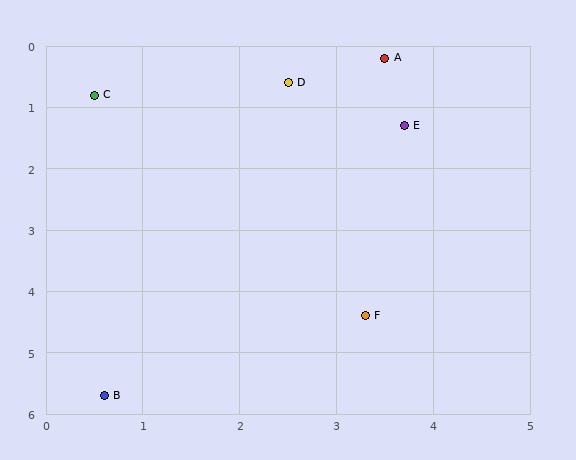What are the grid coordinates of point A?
Point A is at approximately (3.5, 0.2).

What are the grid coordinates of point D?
Point D is at approximately (2.5, 0.6).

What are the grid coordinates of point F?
Point F is at approximately (3.3, 4.4).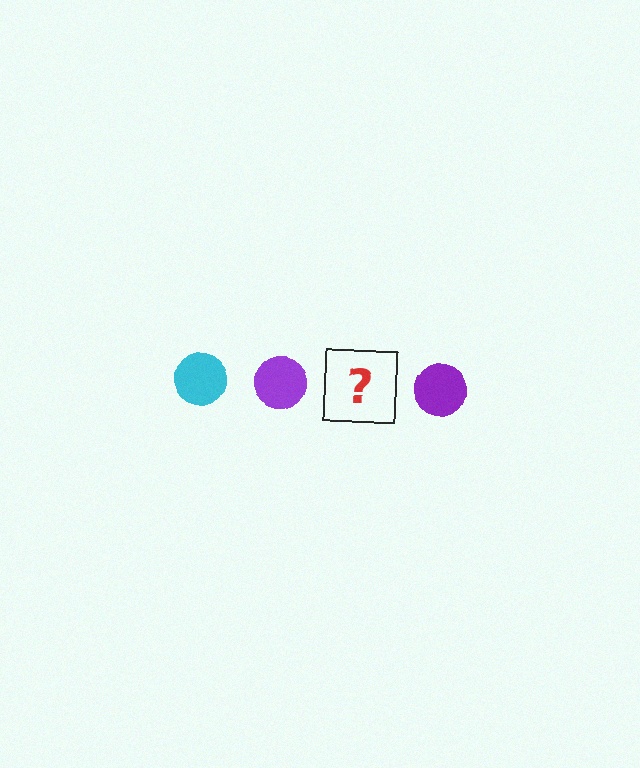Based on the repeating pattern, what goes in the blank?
The blank should be a cyan circle.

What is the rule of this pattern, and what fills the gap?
The rule is that the pattern cycles through cyan, purple circles. The gap should be filled with a cyan circle.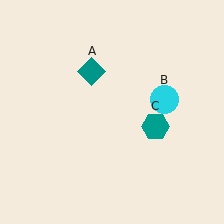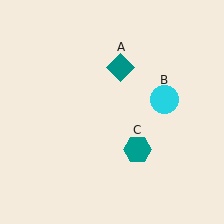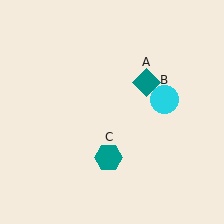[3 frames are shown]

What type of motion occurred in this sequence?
The teal diamond (object A), teal hexagon (object C) rotated clockwise around the center of the scene.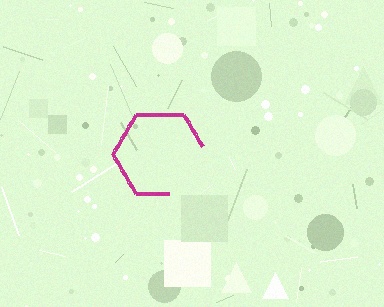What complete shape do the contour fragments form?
The contour fragments form a hexagon.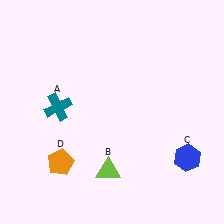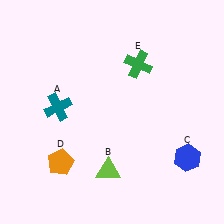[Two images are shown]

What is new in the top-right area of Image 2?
A green cross (E) was added in the top-right area of Image 2.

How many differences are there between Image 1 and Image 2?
There is 1 difference between the two images.